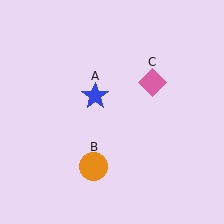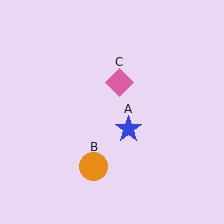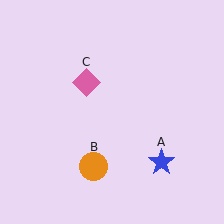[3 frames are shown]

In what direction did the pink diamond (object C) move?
The pink diamond (object C) moved left.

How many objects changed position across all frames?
2 objects changed position: blue star (object A), pink diamond (object C).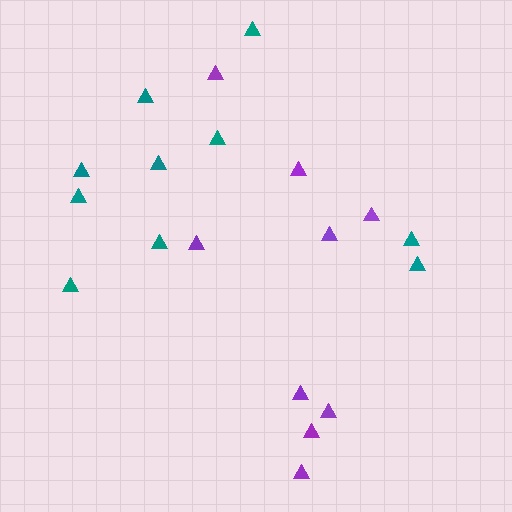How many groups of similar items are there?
There are 2 groups: one group of purple triangles (9) and one group of teal triangles (10).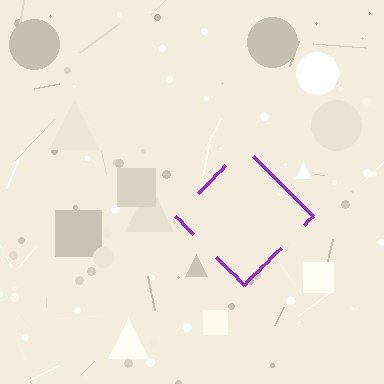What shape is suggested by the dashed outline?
The dashed outline suggests a diamond.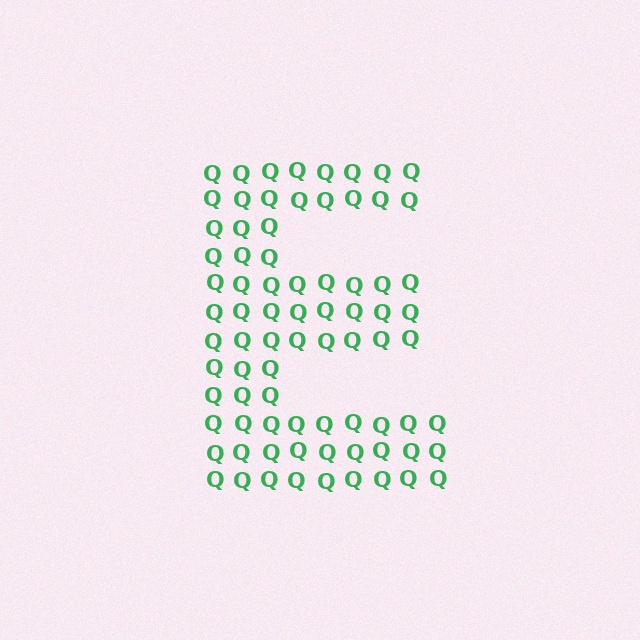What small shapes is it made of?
It is made of small letter Q's.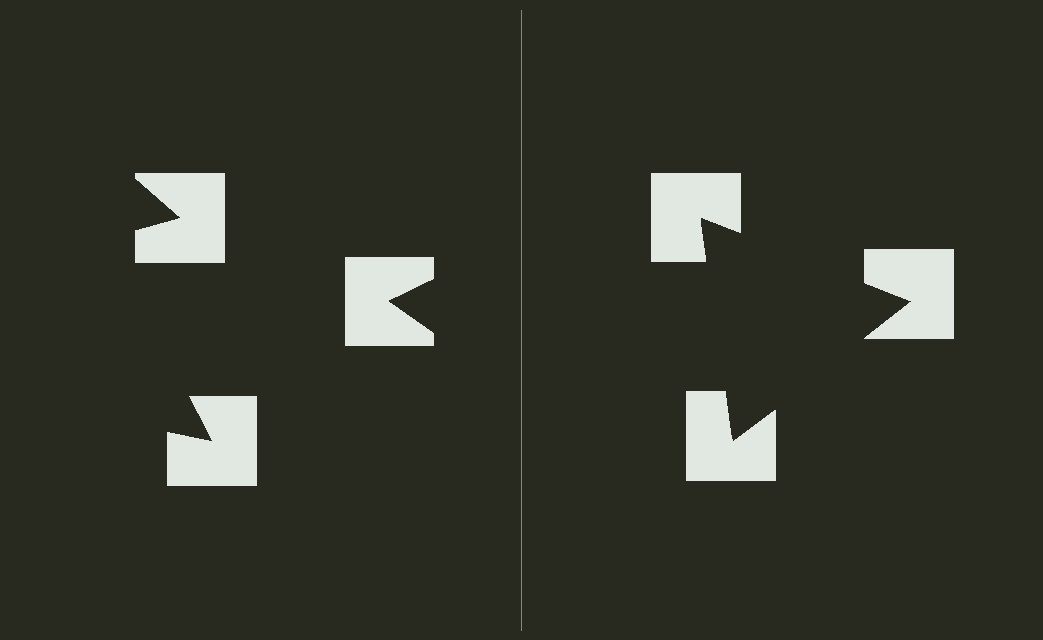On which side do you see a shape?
An illusory triangle appears on the right side. On the left side the wedge cuts are rotated, so no coherent shape forms.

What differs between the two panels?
The notched squares are positioned identically on both sides; only the wedge orientations differ. On the right they align to a triangle; on the left they are misaligned.